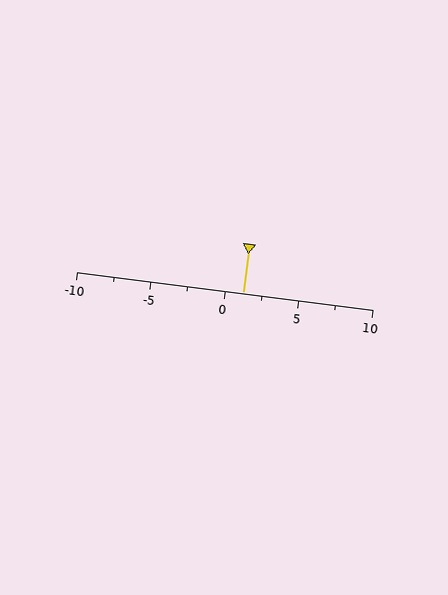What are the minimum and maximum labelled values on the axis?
The axis runs from -10 to 10.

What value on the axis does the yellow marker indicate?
The marker indicates approximately 1.2.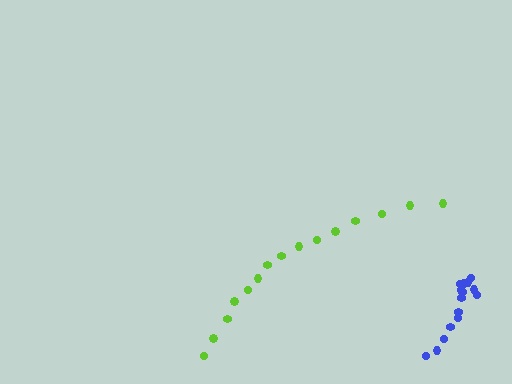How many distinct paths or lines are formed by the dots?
There are 2 distinct paths.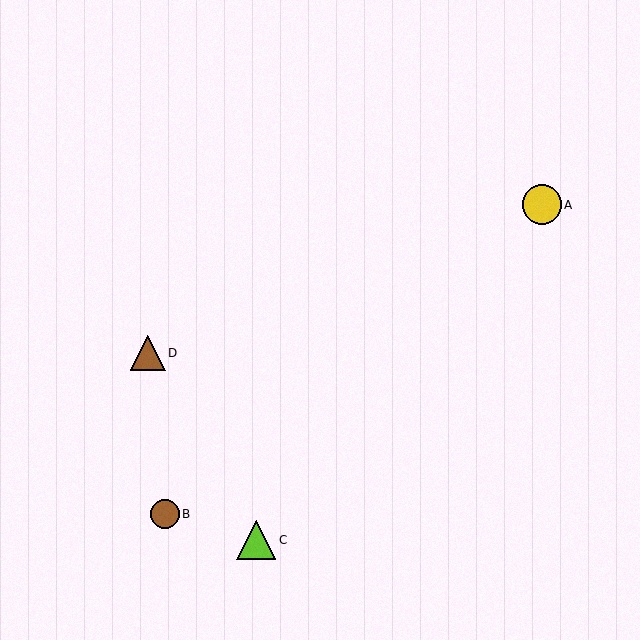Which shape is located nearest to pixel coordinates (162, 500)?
The brown circle (labeled B) at (165, 514) is nearest to that location.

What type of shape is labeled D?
Shape D is a brown triangle.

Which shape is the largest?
The yellow circle (labeled A) is the largest.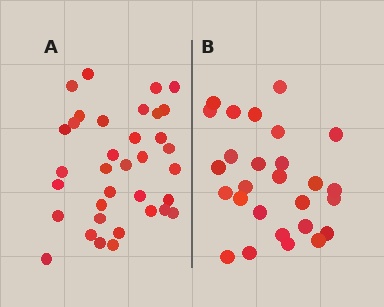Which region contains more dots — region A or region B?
Region A (the left region) has more dots.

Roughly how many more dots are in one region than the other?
Region A has roughly 8 or so more dots than region B.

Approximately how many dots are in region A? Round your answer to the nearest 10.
About 40 dots. (The exact count is 35, which rounds to 40.)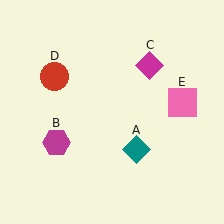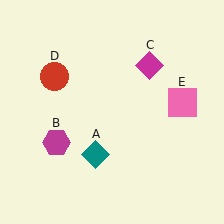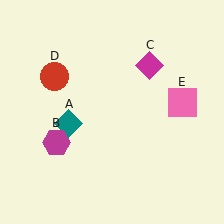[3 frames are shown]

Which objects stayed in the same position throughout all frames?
Magenta hexagon (object B) and magenta diamond (object C) and red circle (object D) and pink square (object E) remained stationary.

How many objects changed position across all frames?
1 object changed position: teal diamond (object A).